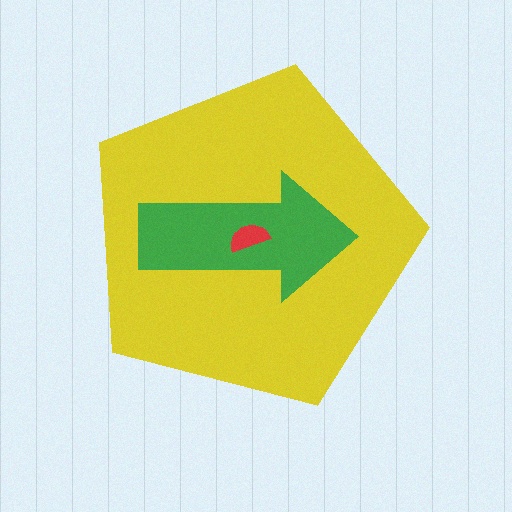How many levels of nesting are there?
3.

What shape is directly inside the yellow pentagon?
The green arrow.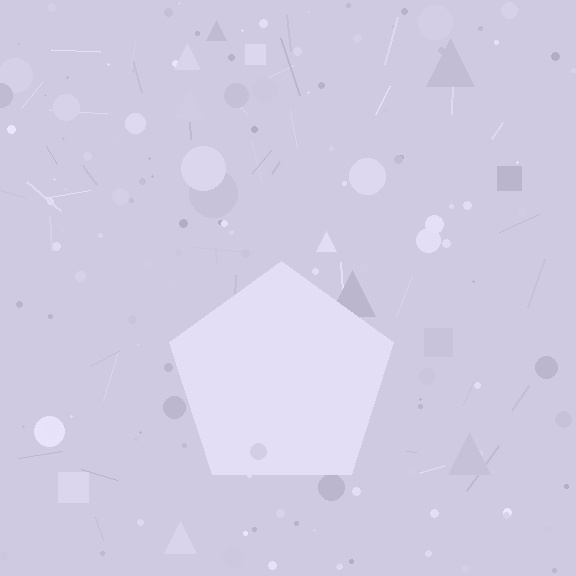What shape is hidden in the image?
A pentagon is hidden in the image.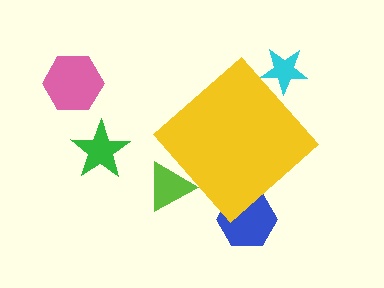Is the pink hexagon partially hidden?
No, the pink hexagon is fully visible.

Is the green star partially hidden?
No, the green star is fully visible.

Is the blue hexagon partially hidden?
Yes, the blue hexagon is partially hidden behind the yellow diamond.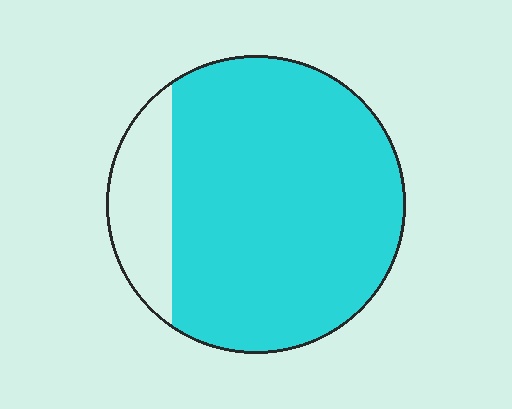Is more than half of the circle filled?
Yes.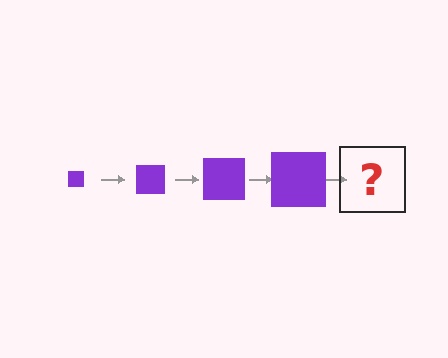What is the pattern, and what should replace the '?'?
The pattern is that the square gets progressively larger each step. The '?' should be a purple square, larger than the previous one.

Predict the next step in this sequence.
The next step is a purple square, larger than the previous one.